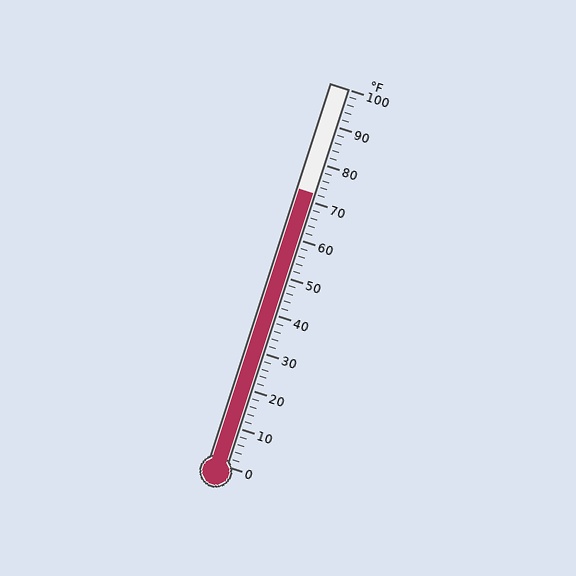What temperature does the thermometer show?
The thermometer shows approximately 72°F.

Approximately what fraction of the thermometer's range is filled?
The thermometer is filled to approximately 70% of its range.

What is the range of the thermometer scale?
The thermometer scale ranges from 0°F to 100°F.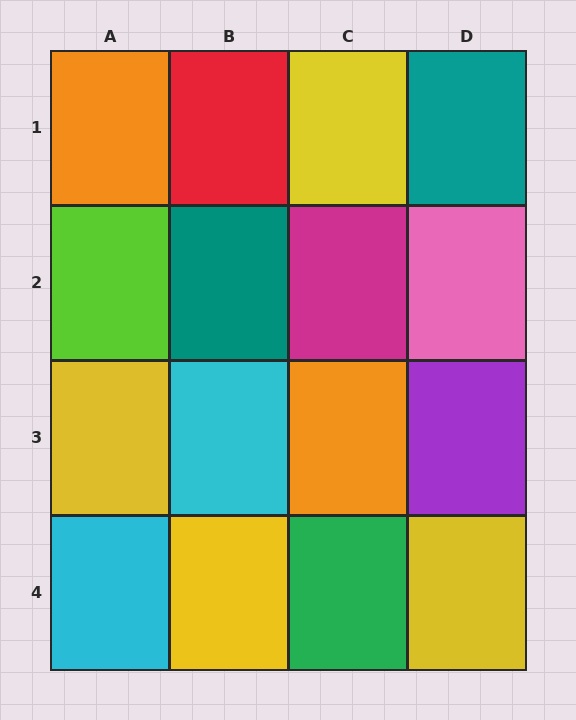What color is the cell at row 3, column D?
Purple.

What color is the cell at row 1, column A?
Orange.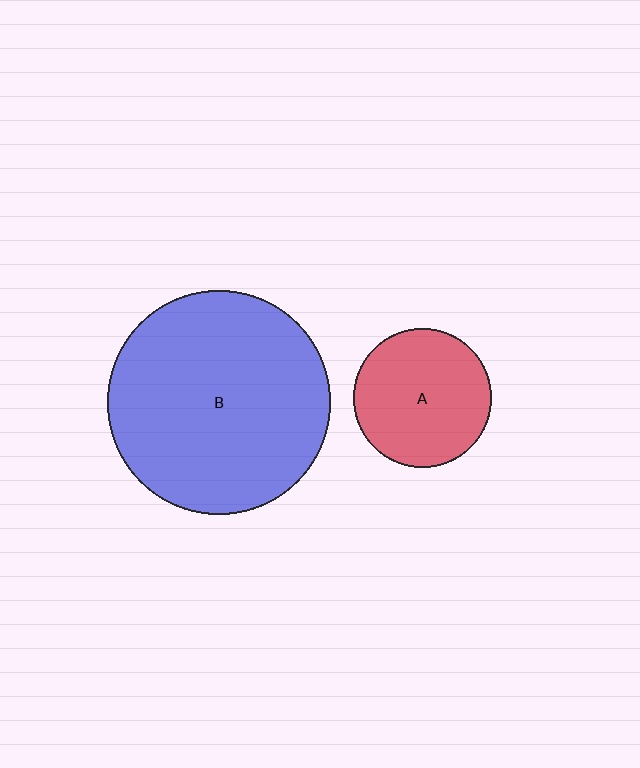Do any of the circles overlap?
No, none of the circles overlap.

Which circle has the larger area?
Circle B (blue).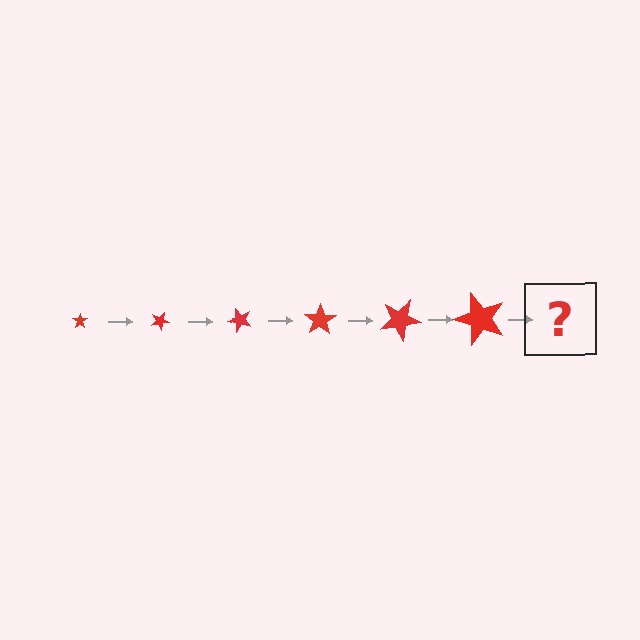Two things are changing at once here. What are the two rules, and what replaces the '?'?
The two rules are that the star grows larger each step and it rotates 25 degrees each step. The '?' should be a star, larger than the previous one and rotated 150 degrees from the start.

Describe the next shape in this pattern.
It should be a star, larger than the previous one and rotated 150 degrees from the start.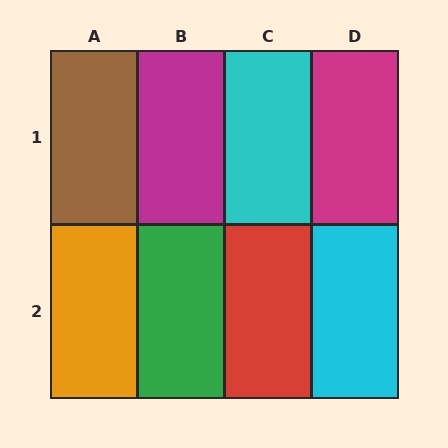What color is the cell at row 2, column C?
Red.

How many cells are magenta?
2 cells are magenta.